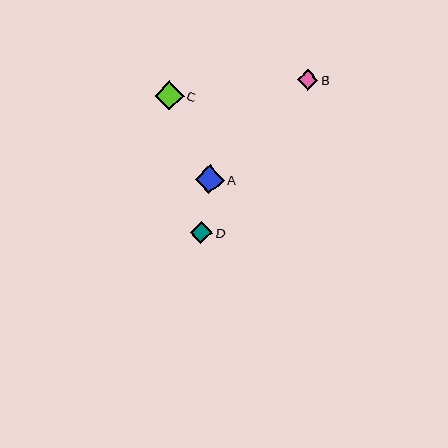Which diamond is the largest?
Diamond A is the largest with a size of approximately 29 pixels.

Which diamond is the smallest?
Diamond B is the smallest with a size of approximately 20 pixels.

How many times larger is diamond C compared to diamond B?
Diamond C is approximately 1.4 times the size of diamond B.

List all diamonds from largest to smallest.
From largest to smallest: A, C, D, B.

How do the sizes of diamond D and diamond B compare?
Diamond D and diamond B are approximately the same size.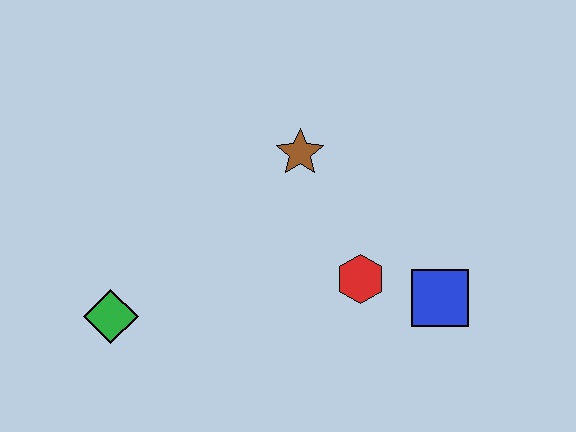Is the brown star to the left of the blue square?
Yes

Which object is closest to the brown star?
The red hexagon is closest to the brown star.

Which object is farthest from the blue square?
The green diamond is farthest from the blue square.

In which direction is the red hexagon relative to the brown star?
The red hexagon is below the brown star.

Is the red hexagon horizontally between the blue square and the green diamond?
Yes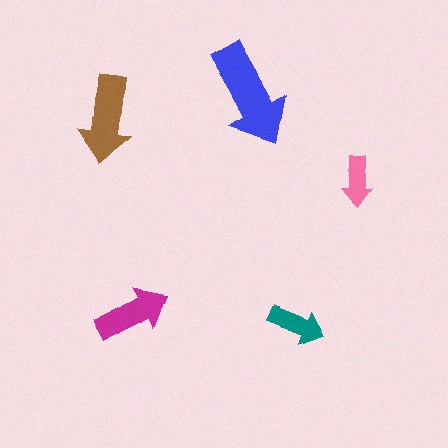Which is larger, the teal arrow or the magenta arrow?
The magenta one.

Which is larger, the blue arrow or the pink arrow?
The blue one.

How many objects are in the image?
There are 5 objects in the image.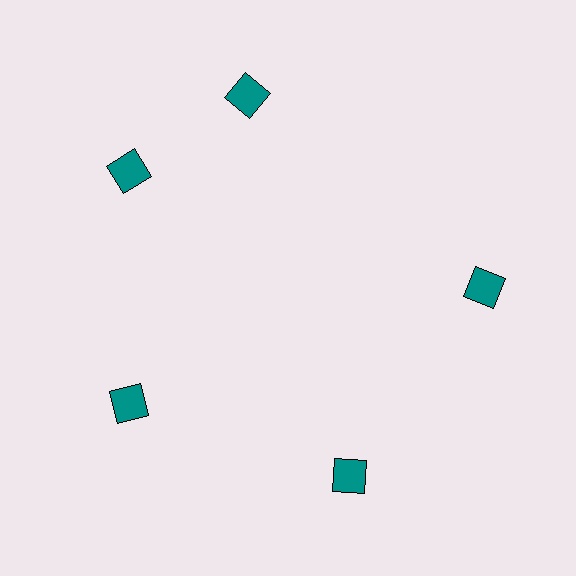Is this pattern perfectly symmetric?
No. The 5 teal diamonds are arranged in a ring, but one element near the 1 o'clock position is rotated out of alignment along the ring, breaking the 5-fold rotational symmetry.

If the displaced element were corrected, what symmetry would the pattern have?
It would have 5-fold rotational symmetry — the pattern would map onto itself every 72 degrees.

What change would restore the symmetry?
The symmetry would be restored by rotating it back into even spacing with its neighbors so that all 5 diamonds sit at equal angles and equal distance from the center.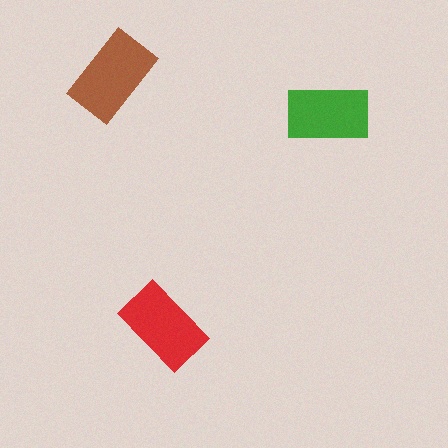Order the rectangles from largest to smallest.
the brown one, the red one, the green one.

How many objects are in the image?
There are 3 objects in the image.